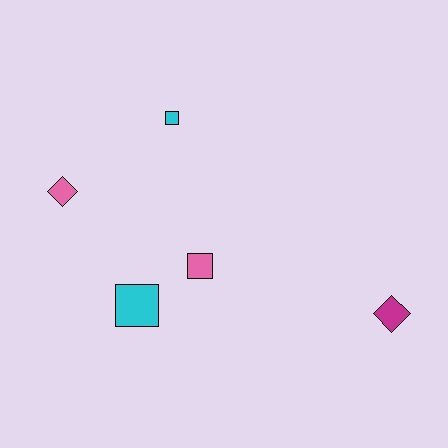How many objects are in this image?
There are 5 objects.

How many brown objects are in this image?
There are no brown objects.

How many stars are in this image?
There are no stars.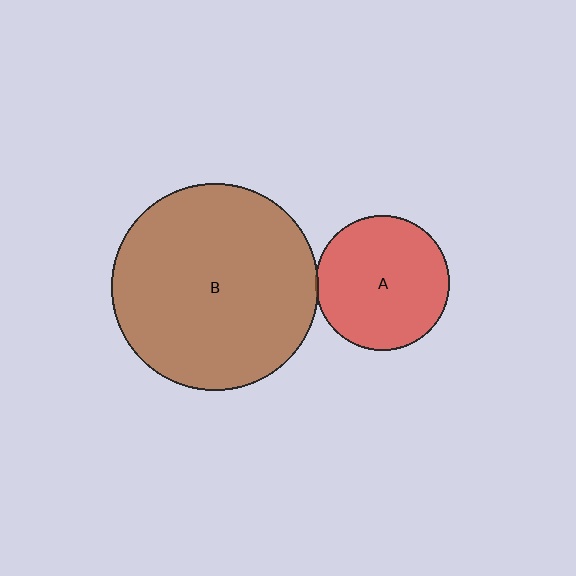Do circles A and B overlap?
Yes.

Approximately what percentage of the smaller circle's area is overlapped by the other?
Approximately 5%.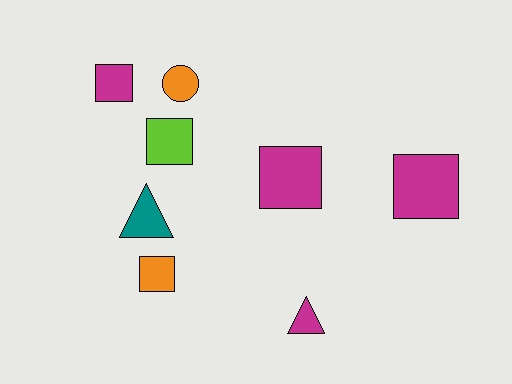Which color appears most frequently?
Magenta, with 4 objects.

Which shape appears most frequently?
Square, with 5 objects.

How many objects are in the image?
There are 8 objects.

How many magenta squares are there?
There are 3 magenta squares.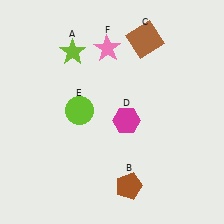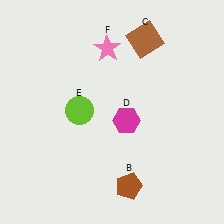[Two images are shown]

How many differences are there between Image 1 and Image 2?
There is 1 difference between the two images.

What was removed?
The lime star (A) was removed in Image 2.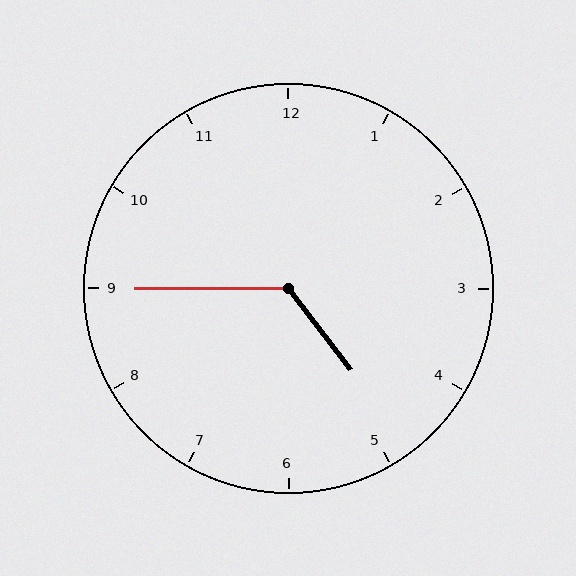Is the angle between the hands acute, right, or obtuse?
It is obtuse.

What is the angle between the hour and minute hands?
Approximately 128 degrees.